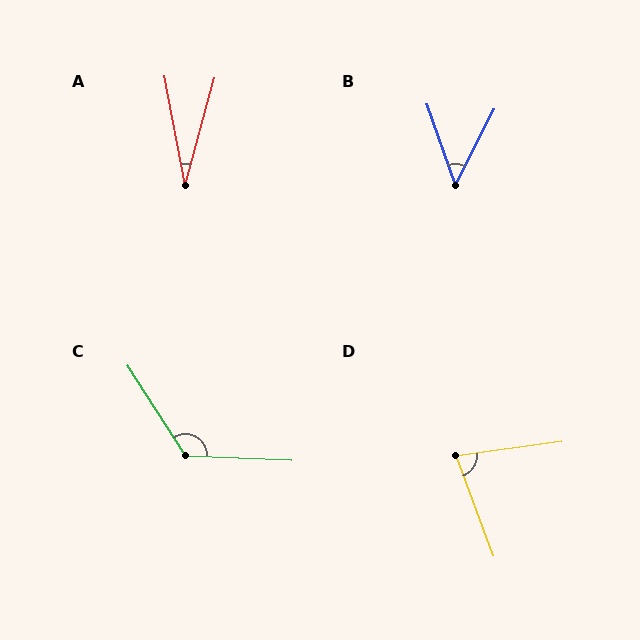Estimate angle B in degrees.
Approximately 46 degrees.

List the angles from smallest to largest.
A (26°), B (46°), D (77°), C (125°).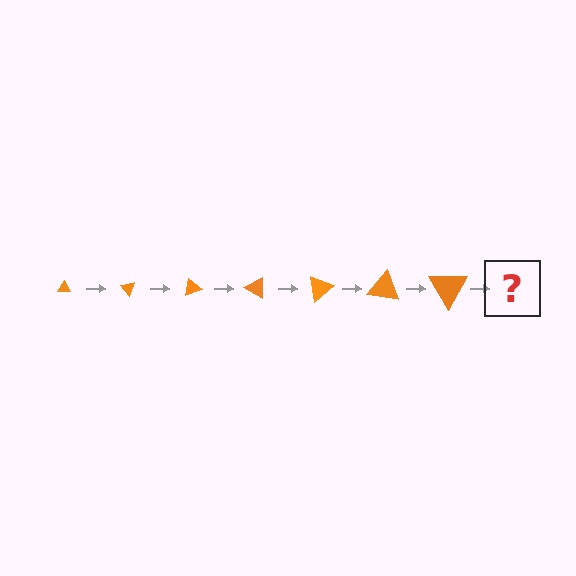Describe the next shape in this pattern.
It should be a triangle, larger than the previous one and rotated 350 degrees from the start.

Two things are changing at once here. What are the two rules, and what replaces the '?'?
The two rules are that the triangle grows larger each step and it rotates 50 degrees each step. The '?' should be a triangle, larger than the previous one and rotated 350 degrees from the start.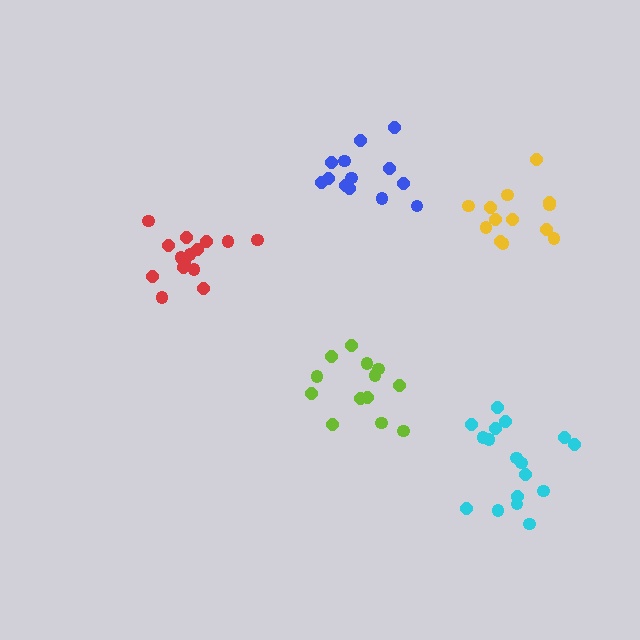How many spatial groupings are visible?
There are 5 spatial groupings.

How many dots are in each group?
Group 1: 13 dots, Group 2: 13 dots, Group 3: 15 dots, Group 4: 13 dots, Group 5: 17 dots (71 total).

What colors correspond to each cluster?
The clusters are colored: blue, yellow, red, lime, cyan.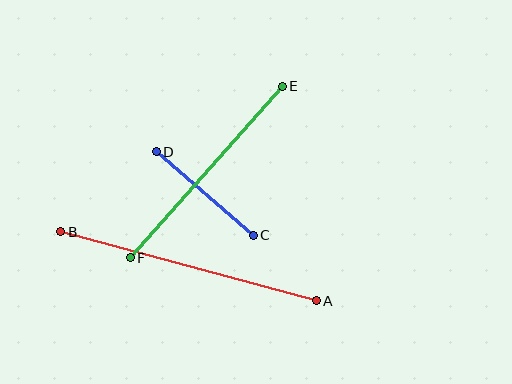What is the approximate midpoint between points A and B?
The midpoint is at approximately (188, 266) pixels.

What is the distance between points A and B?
The distance is approximately 264 pixels.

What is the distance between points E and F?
The distance is approximately 229 pixels.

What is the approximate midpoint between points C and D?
The midpoint is at approximately (205, 193) pixels.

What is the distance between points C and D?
The distance is approximately 128 pixels.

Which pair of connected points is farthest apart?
Points A and B are farthest apart.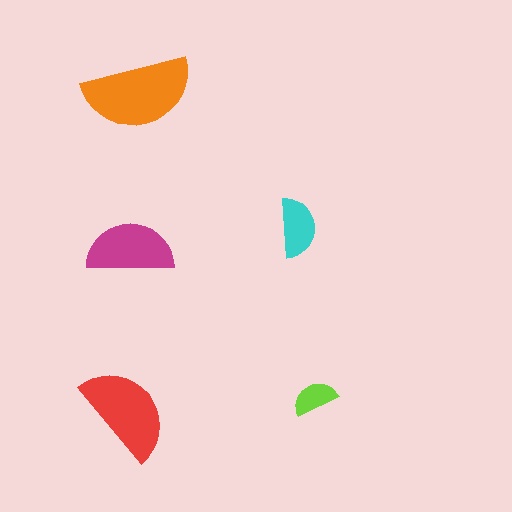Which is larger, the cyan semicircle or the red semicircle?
The red one.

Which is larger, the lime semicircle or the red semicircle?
The red one.